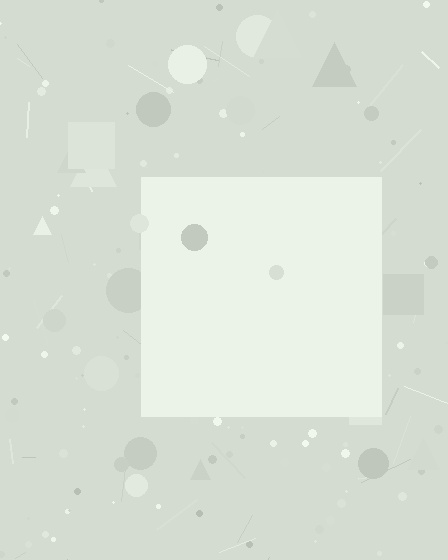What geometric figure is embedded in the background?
A square is embedded in the background.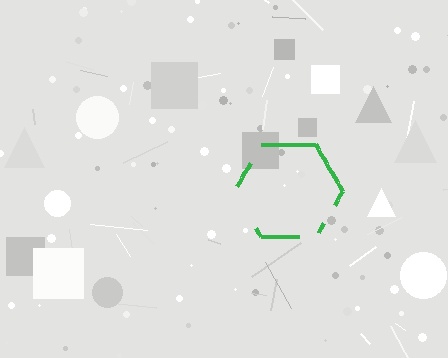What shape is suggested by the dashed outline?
The dashed outline suggests a hexagon.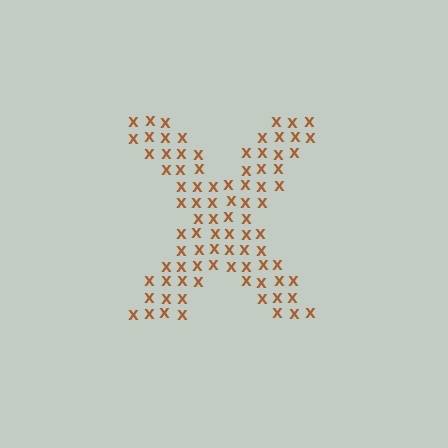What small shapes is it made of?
It is made of small letter X's.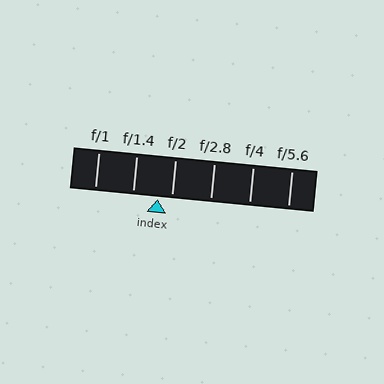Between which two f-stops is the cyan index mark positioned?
The index mark is between f/1.4 and f/2.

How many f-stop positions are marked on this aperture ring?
There are 6 f-stop positions marked.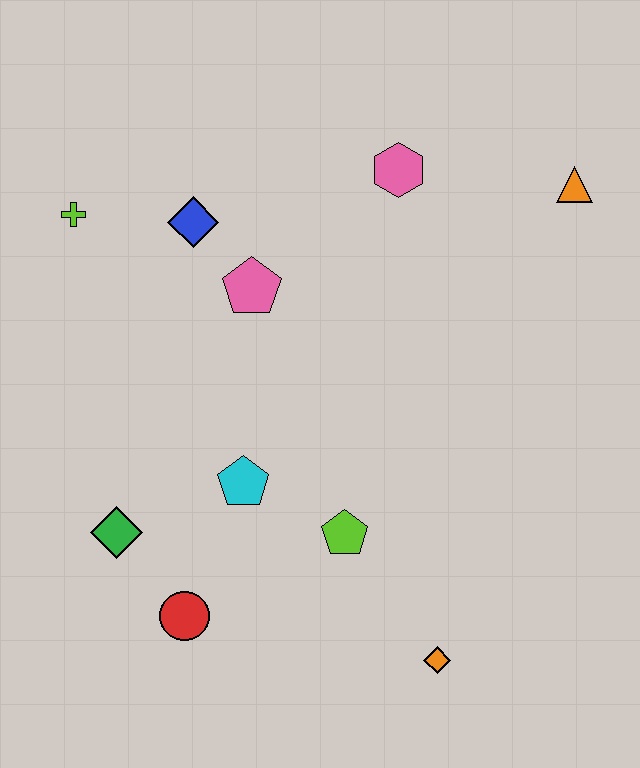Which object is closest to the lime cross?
The blue diamond is closest to the lime cross.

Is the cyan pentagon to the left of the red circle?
No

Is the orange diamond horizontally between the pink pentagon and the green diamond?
No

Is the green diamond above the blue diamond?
No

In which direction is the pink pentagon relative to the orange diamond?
The pink pentagon is above the orange diamond.